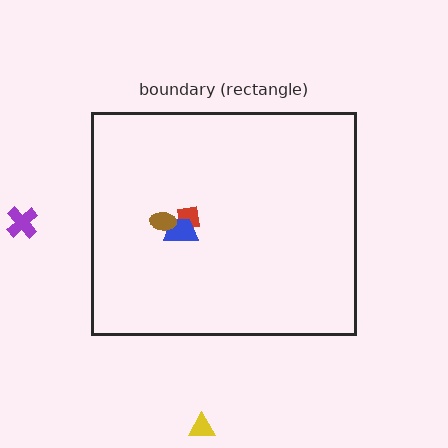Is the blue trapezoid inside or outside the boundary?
Inside.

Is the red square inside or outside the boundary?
Inside.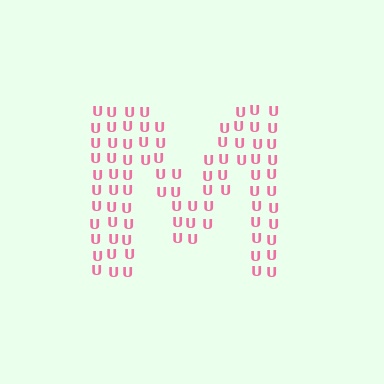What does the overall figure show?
The overall figure shows the letter M.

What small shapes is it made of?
It is made of small letter U's.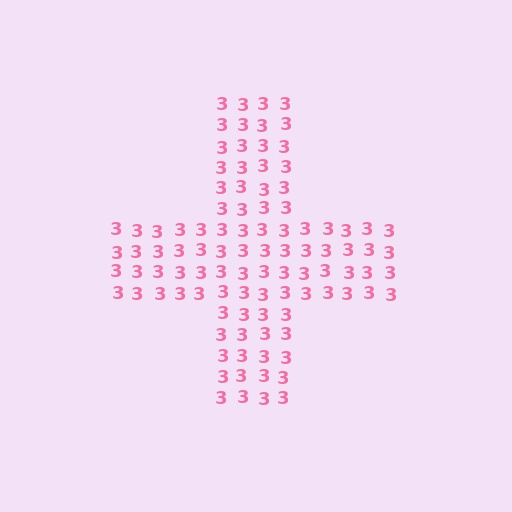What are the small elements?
The small elements are digit 3's.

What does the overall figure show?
The overall figure shows a cross.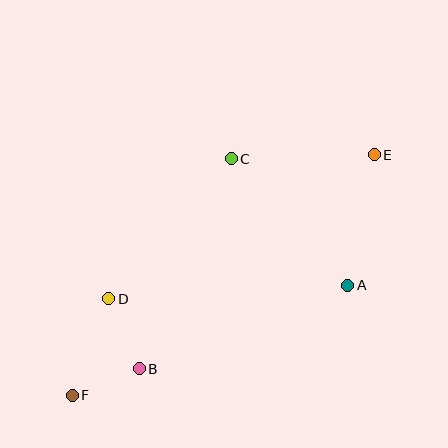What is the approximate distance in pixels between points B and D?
The distance between B and D is approximately 76 pixels.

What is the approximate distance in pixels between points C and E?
The distance between C and E is approximately 143 pixels.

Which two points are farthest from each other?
Points E and F are farthest from each other.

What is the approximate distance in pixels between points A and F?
The distance between A and F is approximately 297 pixels.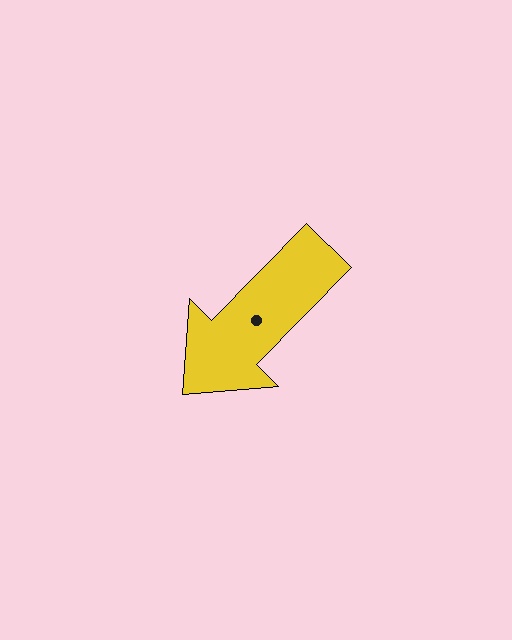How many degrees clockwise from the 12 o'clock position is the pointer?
Approximately 224 degrees.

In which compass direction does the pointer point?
Southwest.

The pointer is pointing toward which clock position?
Roughly 7 o'clock.